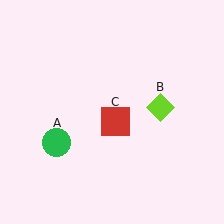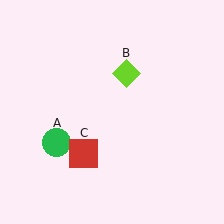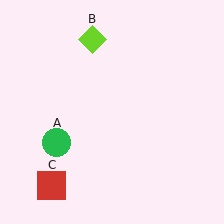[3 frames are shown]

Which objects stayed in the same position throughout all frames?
Green circle (object A) remained stationary.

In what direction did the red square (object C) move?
The red square (object C) moved down and to the left.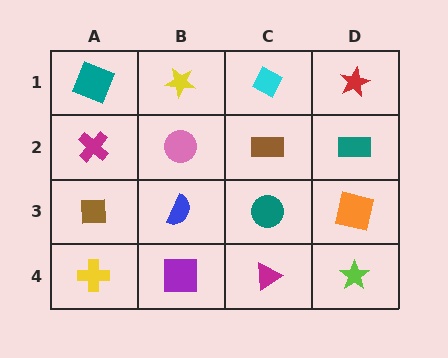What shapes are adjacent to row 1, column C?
A brown rectangle (row 2, column C), a yellow star (row 1, column B), a red star (row 1, column D).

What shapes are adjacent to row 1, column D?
A teal rectangle (row 2, column D), a cyan diamond (row 1, column C).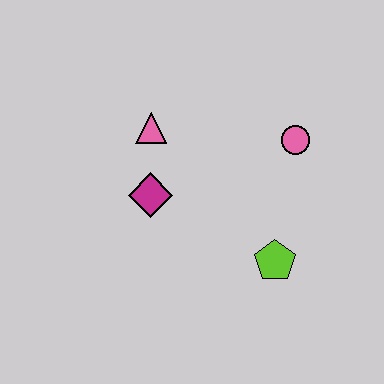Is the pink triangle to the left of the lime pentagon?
Yes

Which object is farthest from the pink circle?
The magenta diamond is farthest from the pink circle.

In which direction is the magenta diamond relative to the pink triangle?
The magenta diamond is below the pink triangle.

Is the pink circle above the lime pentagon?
Yes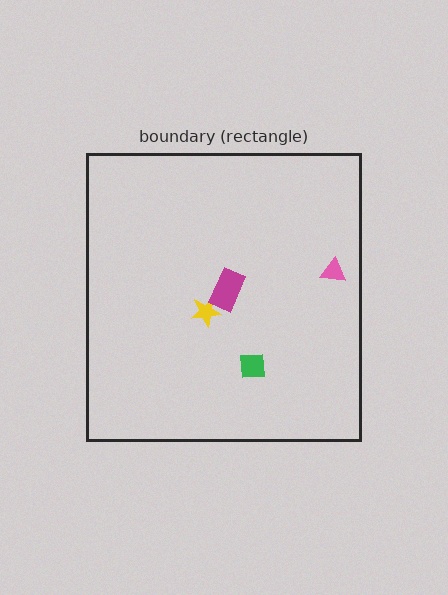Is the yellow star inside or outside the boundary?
Inside.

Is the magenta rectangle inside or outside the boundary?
Inside.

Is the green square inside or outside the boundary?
Inside.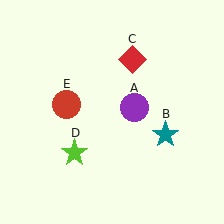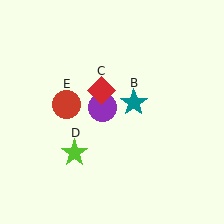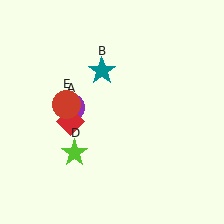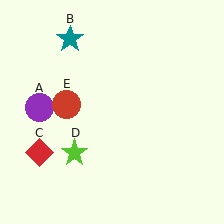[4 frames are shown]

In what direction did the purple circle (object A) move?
The purple circle (object A) moved left.